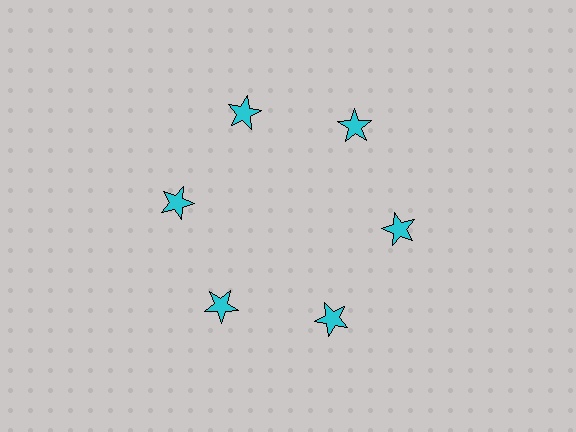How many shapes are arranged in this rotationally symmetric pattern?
There are 6 shapes, arranged in 6 groups of 1.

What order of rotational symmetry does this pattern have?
This pattern has 6-fold rotational symmetry.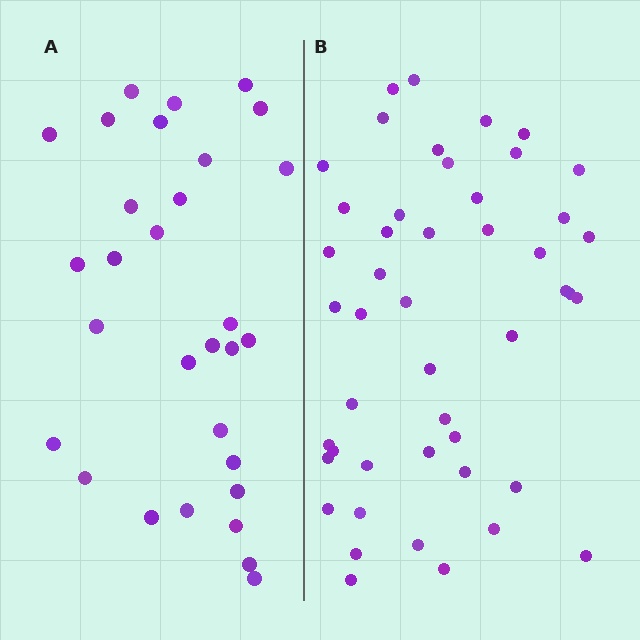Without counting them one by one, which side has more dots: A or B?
Region B (the right region) has more dots.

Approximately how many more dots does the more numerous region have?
Region B has approximately 15 more dots than region A.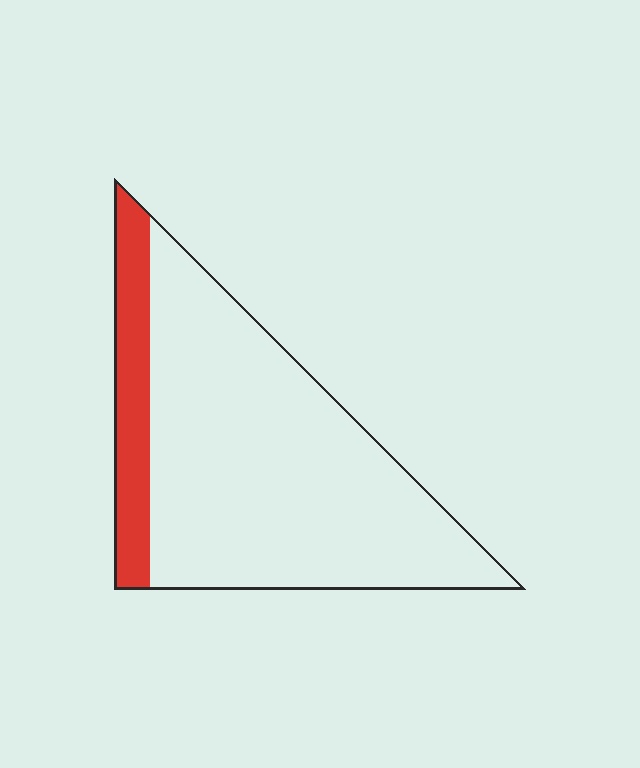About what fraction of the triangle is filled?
About one sixth (1/6).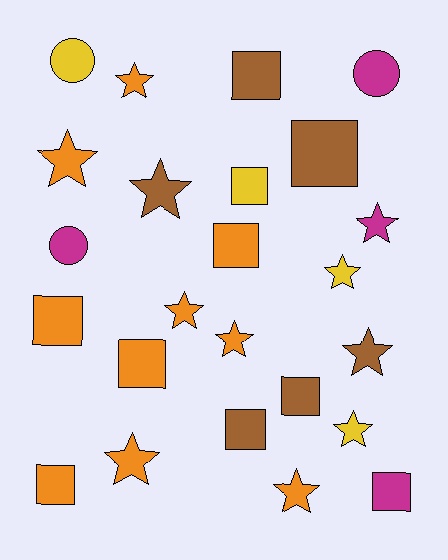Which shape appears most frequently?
Star, with 11 objects.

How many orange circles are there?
There are no orange circles.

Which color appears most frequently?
Orange, with 10 objects.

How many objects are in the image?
There are 24 objects.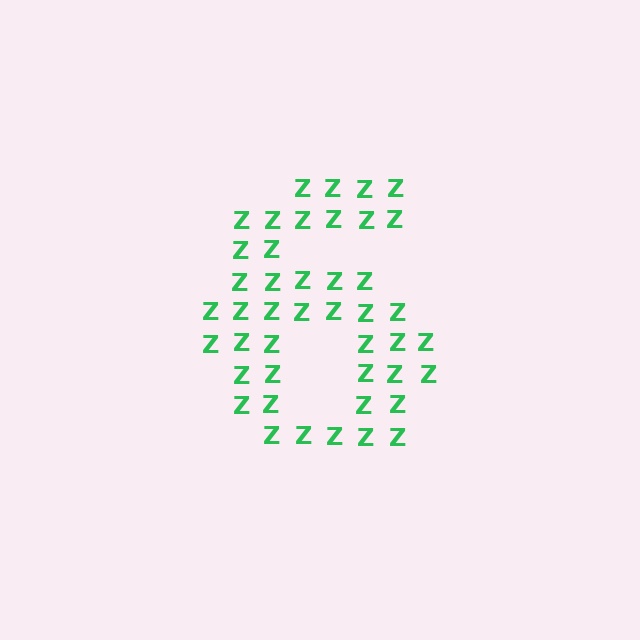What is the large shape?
The large shape is the digit 6.